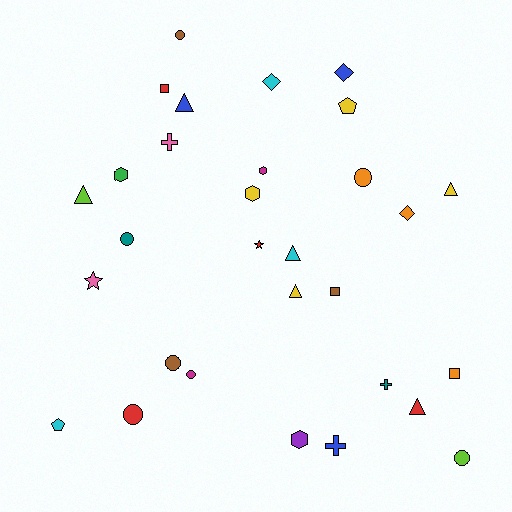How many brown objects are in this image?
There are 3 brown objects.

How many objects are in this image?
There are 30 objects.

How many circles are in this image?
There are 7 circles.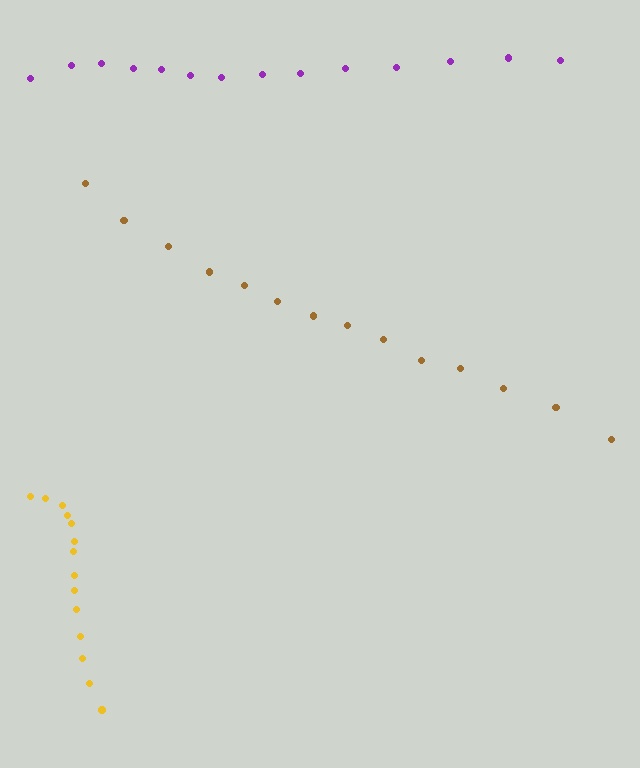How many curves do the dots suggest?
There are 3 distinct paths.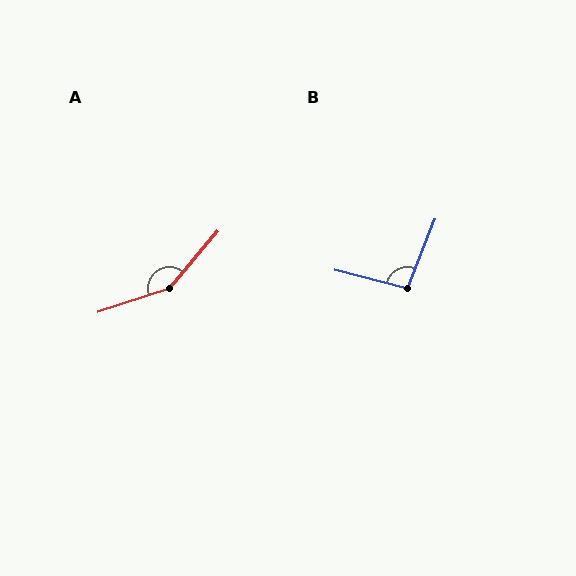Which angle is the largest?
A, at approximately 148 degrees.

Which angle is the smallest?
B, at approximately 97 degrees.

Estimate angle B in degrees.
Approximately 97 degrees.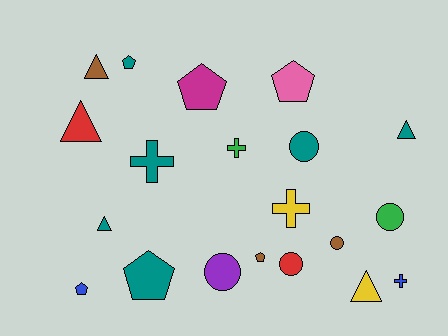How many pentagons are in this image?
There are 6 pentagons.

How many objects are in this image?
There are 20 objects.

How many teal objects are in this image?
There are 6 teal objects.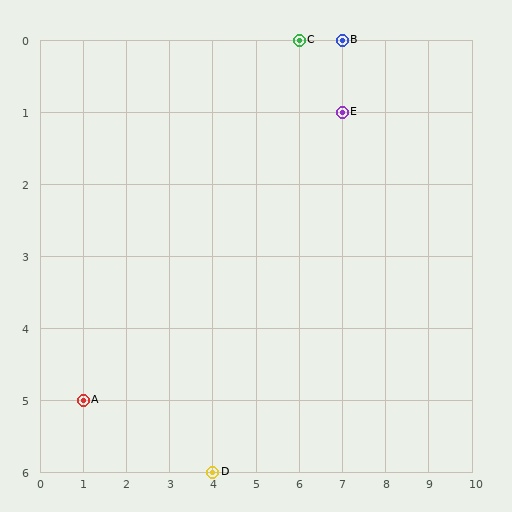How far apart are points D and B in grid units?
Points D and B are 3 columns and 6 rows apart (about 6.7 grid units diagonally).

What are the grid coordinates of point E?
Point E is at grid coordinates (7, 1).